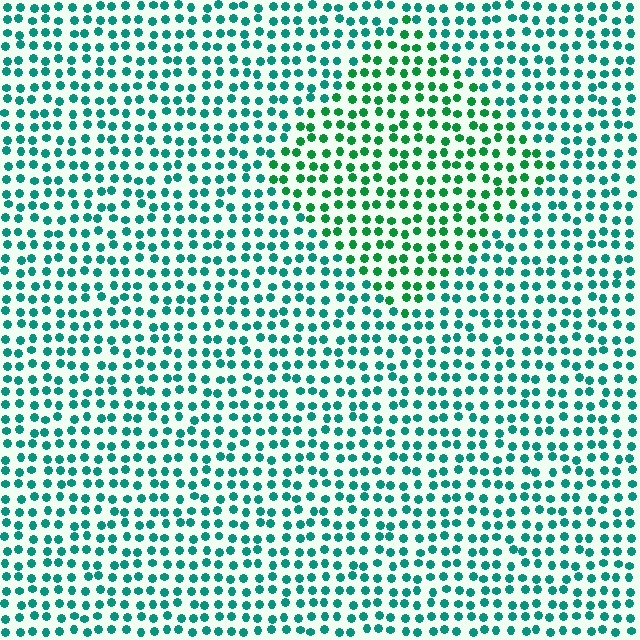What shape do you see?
I see a diamond.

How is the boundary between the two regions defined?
The boundary is defined purely by a slight shift in hue (about 31 degrees). Spacing, size, and orientation are identical on both sides.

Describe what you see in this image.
The image is filled with small teal elements in a uniform arrangement. A diamond-shaped region is visible where the elements are tinted to a slightly different hue, forming a subtle color boundary.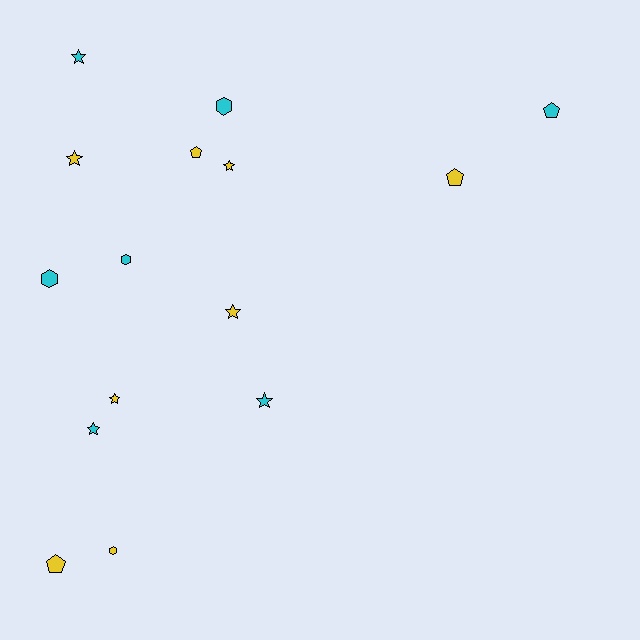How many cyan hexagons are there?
There are 3 cyan hexagons.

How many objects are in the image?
There are 15 objects.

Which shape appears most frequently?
Star, with 7 objects.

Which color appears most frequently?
Yellow, with 8 objects.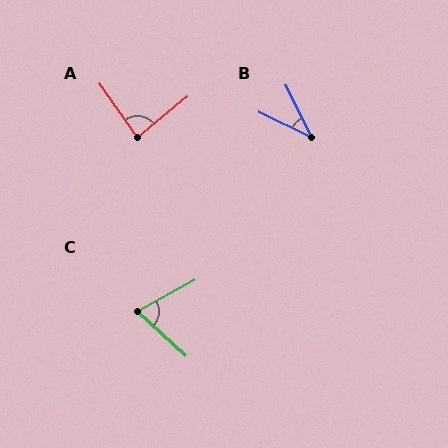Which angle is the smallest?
B, at approximately 38 degrees.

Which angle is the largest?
A, at approximately 86 degrees.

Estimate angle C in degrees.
Approximately 71 degrees.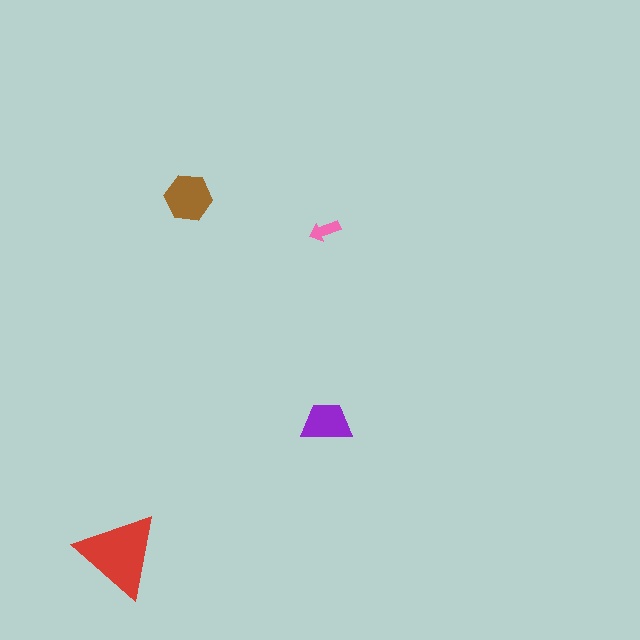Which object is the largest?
The red triangle.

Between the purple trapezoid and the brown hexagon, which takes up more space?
The brown hexagon.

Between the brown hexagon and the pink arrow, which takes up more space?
The brown hexagon.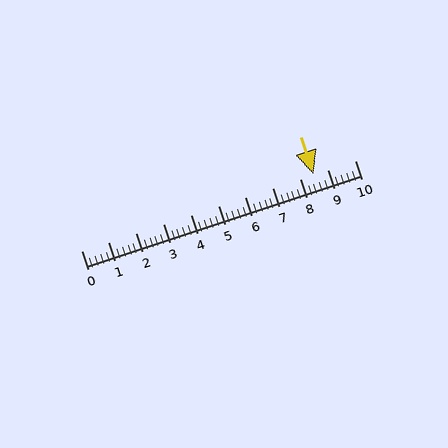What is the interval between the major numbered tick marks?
The major tick marks are spaced 1 units apart.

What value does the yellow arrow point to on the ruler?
The yellow arrow points to approximately 8.5.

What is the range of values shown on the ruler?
The ruler shows values from 0 to 10.